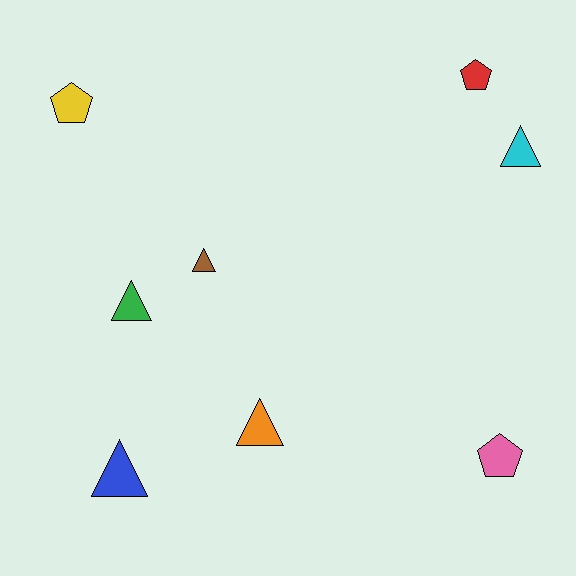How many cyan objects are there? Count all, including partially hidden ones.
There is 1 cyan object.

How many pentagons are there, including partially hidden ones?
There are 3 pentagons.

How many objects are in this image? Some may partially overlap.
There are 8 objects.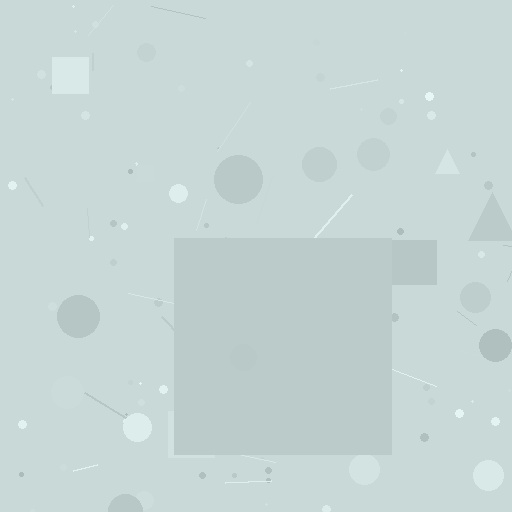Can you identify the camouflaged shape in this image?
The camouflaged shape is a square.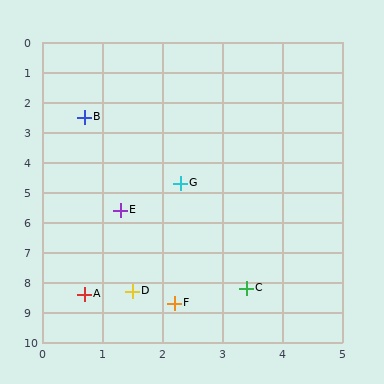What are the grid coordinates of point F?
Point F is at approximately (2.2, 8.7).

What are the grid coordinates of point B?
Point B is at approximately (0.7, 2.5).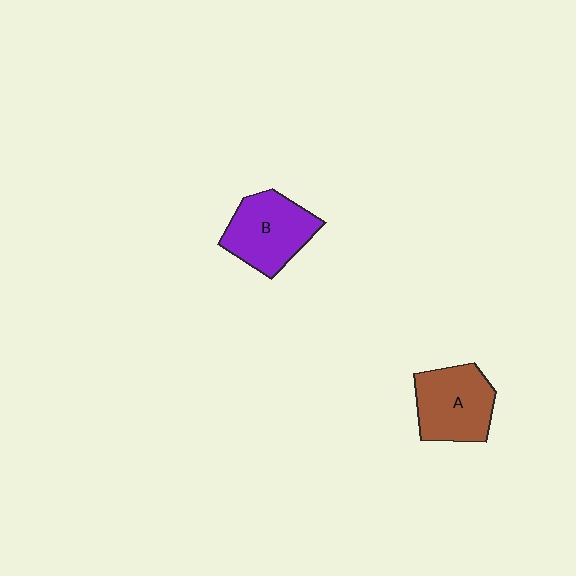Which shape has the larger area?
Shape B (purple).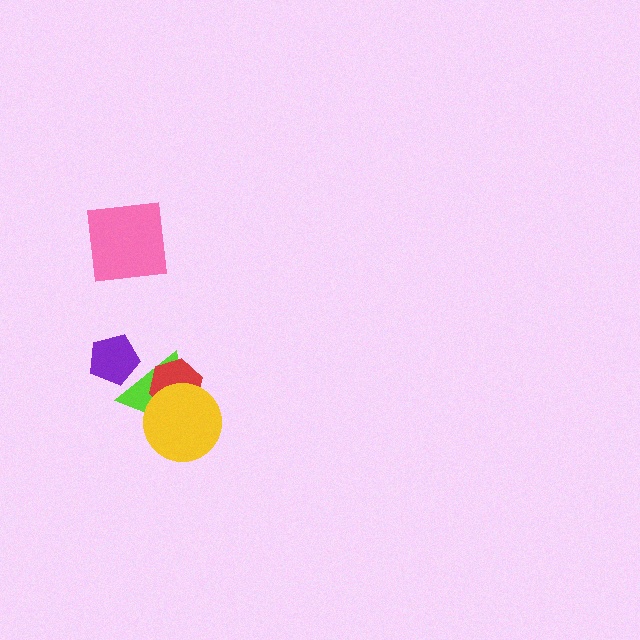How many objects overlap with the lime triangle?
3 objects overlap with the lime triangle.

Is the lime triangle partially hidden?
Yes, it is partially covered by another shape.